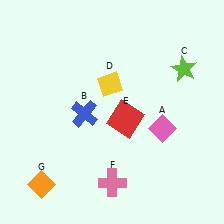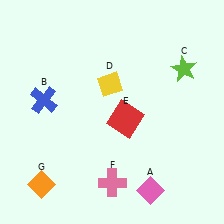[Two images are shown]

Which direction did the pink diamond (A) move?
The pink diamond (A) moved down.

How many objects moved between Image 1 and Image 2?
2 objects moved between the two images.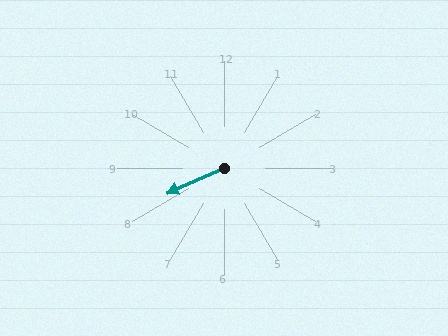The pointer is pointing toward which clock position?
Roughly 8 o'clock.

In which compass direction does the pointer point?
Southwest.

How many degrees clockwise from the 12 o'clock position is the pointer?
Approximately 246 degrees.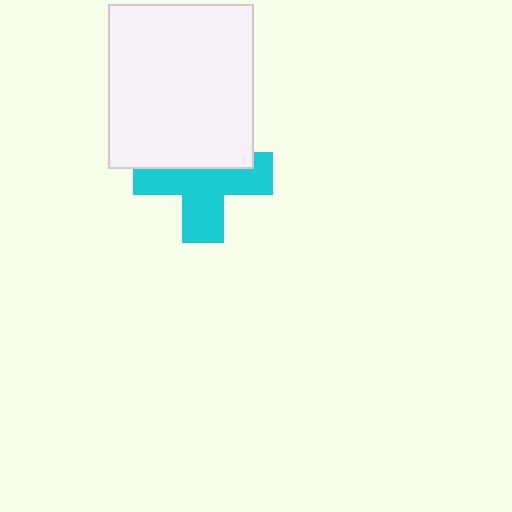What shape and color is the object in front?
The object in front is a white rectangle.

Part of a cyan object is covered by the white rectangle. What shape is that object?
It is a cross.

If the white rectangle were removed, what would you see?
You would see the complete cyan cross.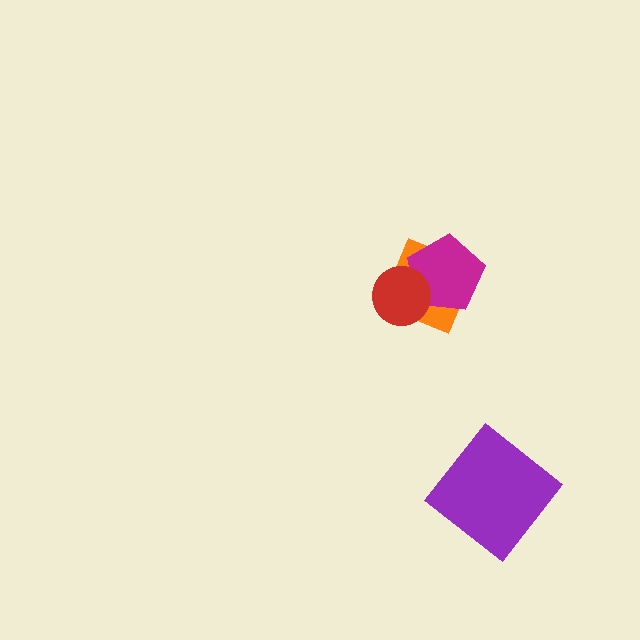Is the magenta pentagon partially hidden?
Yes, it is partially covered by another shape.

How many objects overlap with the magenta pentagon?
2 objects overlap with the magenta pentagon.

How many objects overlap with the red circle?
2 objects overlap with the red circle.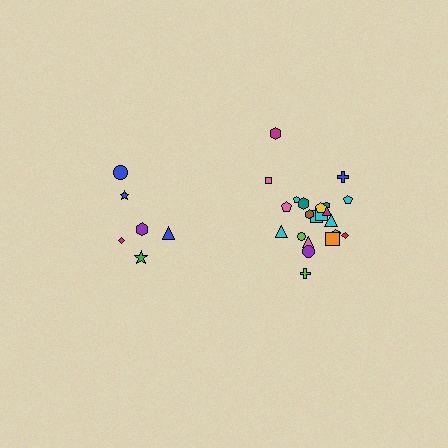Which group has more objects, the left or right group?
The right group.